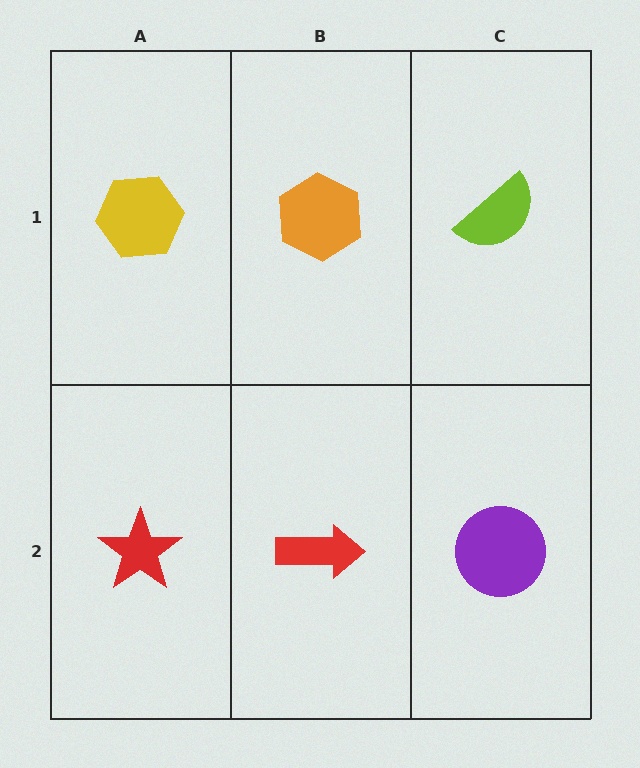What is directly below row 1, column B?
A red arrow.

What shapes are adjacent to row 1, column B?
A red arrow (row 2, column B), a yellow hexagon (row 1, column A), a lime semicircle (row 1, column C).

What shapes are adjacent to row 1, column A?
A red star (row 2, column A), an orange hexagon (row 1, column B).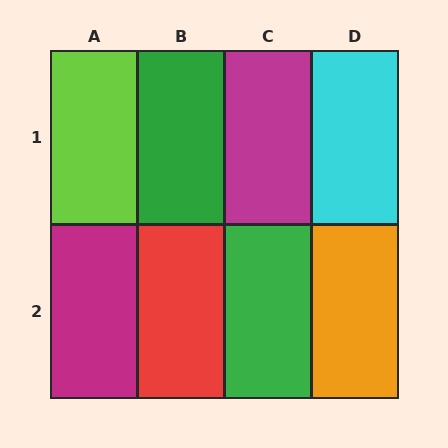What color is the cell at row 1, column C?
Magenta.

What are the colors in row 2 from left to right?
Magenta, red, green, orange.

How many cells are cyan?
1 cell is cyan.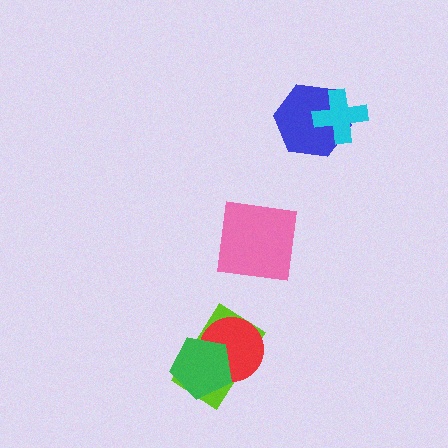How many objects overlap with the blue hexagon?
1 object overlaps with the blue hexagon.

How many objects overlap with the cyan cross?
1 object overlaps with the cyan cross.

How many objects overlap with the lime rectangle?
2 objects overlap with the lime rectangle.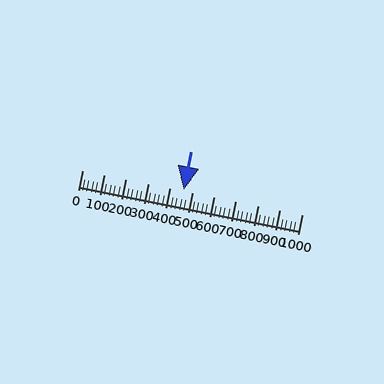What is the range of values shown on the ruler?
The ruler shows values from 0 to 1000.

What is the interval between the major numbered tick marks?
The major tick marks are spaced 100 units apart.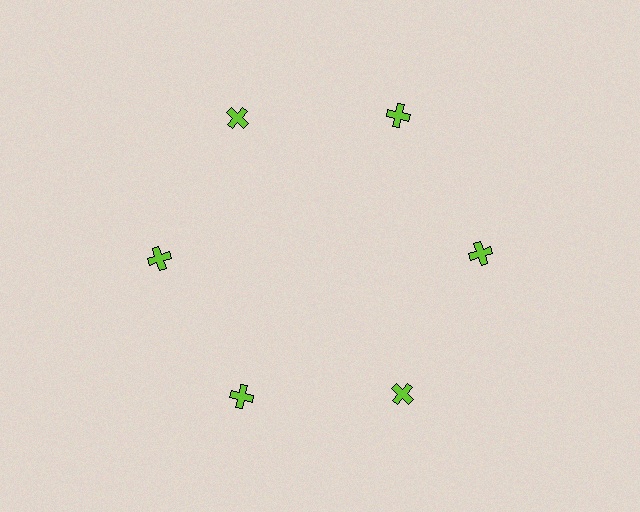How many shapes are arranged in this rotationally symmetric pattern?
There are 6 shapes, arranged in 6 groups of 1.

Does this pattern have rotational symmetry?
Yes, this pattern has 6-fold rotational symmetry. It looks the same after rotating 60 degrees around the center.